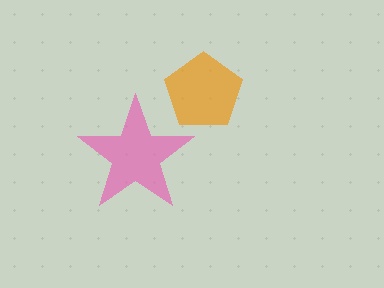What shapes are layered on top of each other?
The layered shapes are: a pink star, an orange pentagon.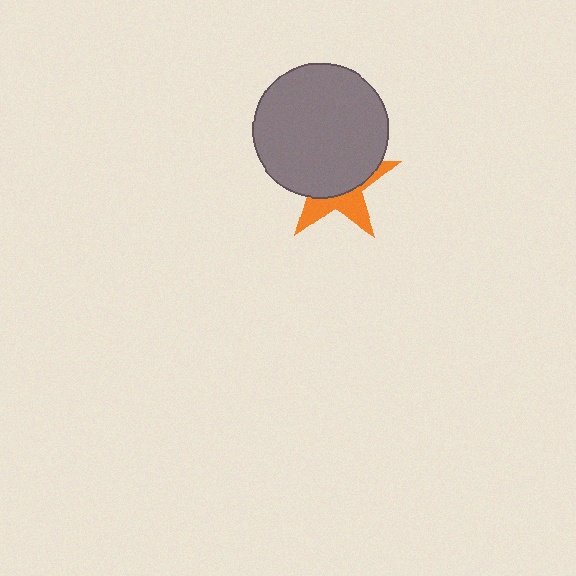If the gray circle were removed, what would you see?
You would see the complete orange star.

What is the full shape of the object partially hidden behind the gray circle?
The partially hidden object is an orange star.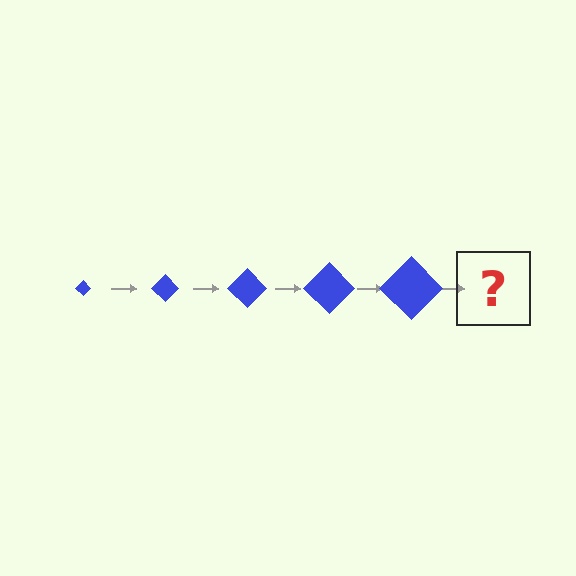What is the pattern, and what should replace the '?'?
The pattern is that the diamond gets progressively larger each step. The '?' should be a blue diamond, larger than the previous one.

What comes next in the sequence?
The next element should be a blue diamond, larger than the previous one.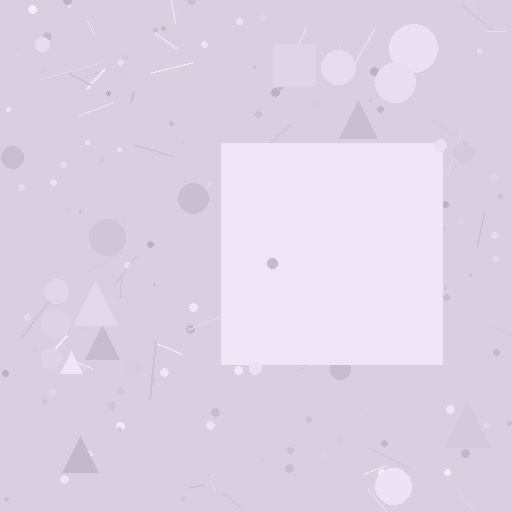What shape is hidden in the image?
A square is hidden in the image.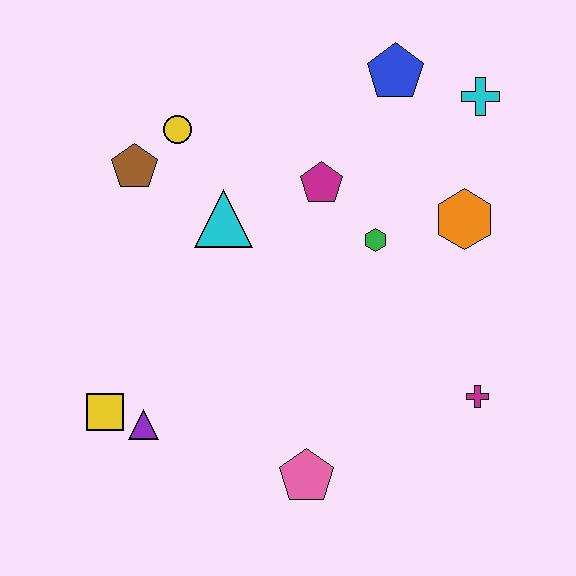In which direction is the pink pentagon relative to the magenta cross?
The pink pentagon is to the left of the magenta cross.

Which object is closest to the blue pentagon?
The cyan cross is closest to the blue pentagon.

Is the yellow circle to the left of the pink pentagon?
Yes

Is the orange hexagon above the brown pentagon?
No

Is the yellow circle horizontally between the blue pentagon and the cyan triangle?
No